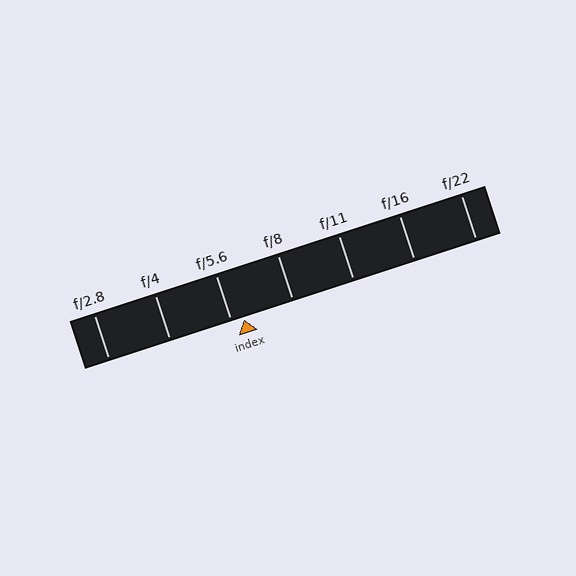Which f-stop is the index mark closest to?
The index mark is closest to f/5.6.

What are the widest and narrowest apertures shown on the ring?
The widest aperture shown is f/2.8 and the narrowest is f/22.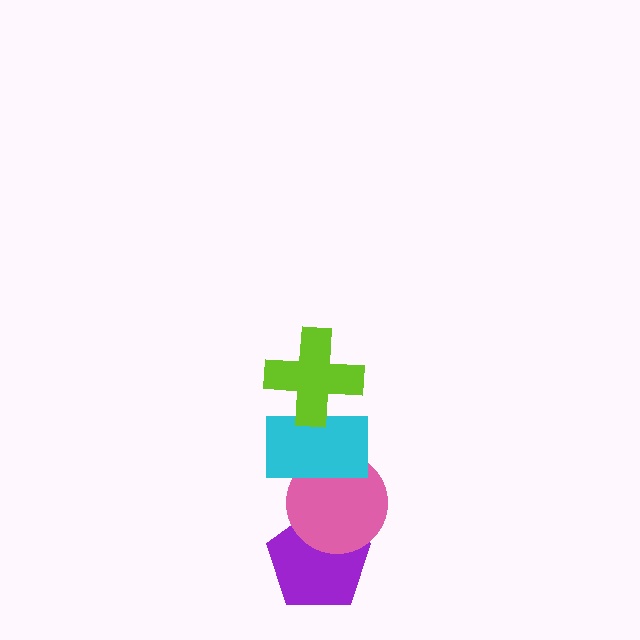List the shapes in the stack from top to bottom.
From top to bottom: the lime cross, the cyan rectangle, the pink circle, the purple pentagon.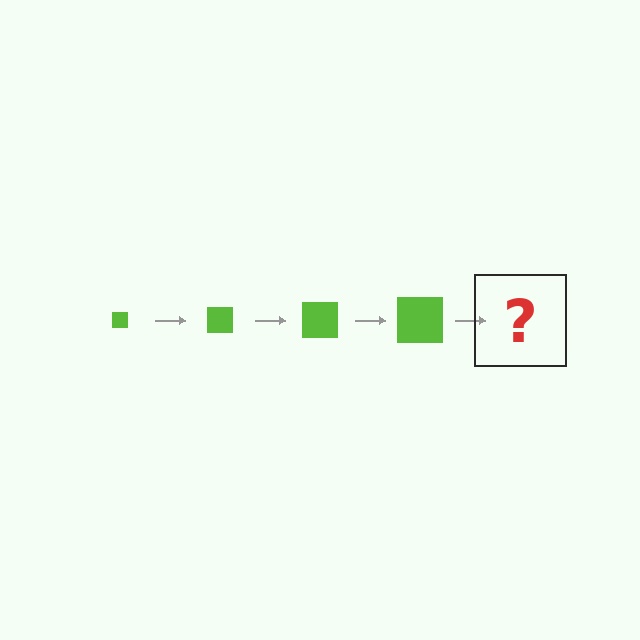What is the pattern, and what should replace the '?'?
The pattern is that the square gets progressively larger each step. The '?' should be a lime square, larger than the previous one.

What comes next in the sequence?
The next element should be a lime square, larger than the previous one.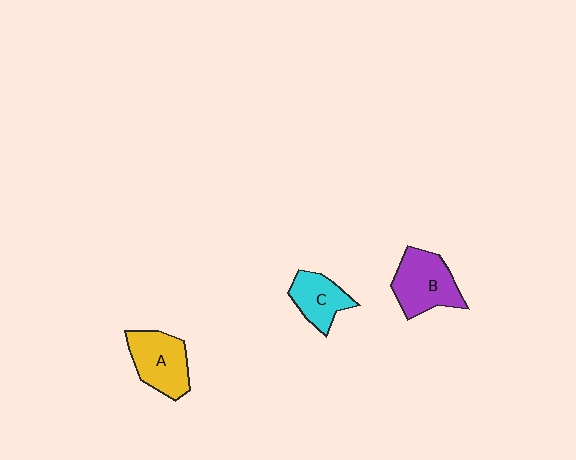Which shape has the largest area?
Shape B (purple).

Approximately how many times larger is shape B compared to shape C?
Approximately 1.4 times.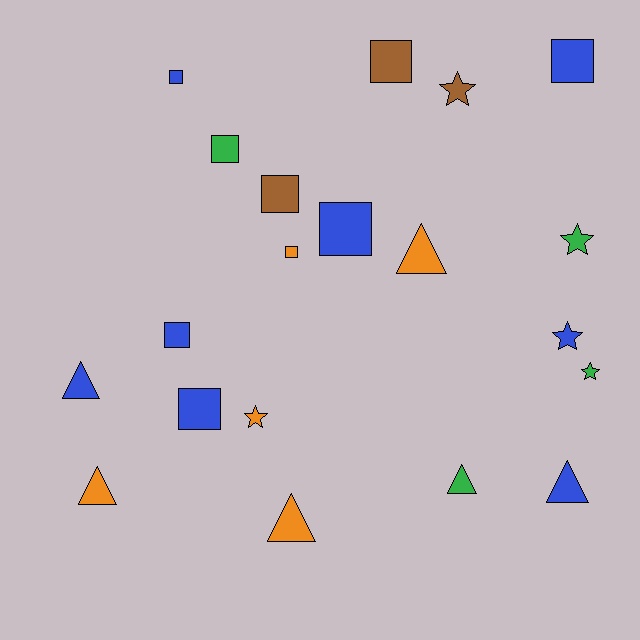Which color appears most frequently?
Blue, with 8 objects.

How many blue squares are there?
There are 5 blue squares.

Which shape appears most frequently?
Square, with 9 objects.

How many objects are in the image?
There are 20 objects.